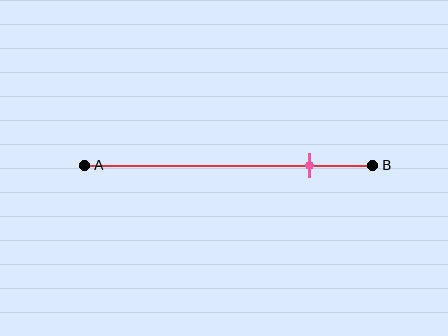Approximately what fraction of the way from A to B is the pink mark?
The pink mark is approximately 80% of the way from A to B.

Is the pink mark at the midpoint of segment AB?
No, the mark is at about 80% from A, not at the 50% midpoint.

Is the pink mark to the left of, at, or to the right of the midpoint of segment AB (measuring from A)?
The pink mark is to the right of the midpoint of segment AB.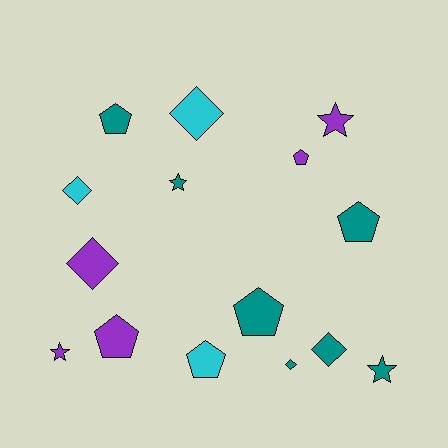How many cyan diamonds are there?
There are 2 cyan diamonds.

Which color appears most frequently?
Teal, with 7 objects.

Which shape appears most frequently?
Pentagon, with 6 objects.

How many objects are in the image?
There are 15 objects.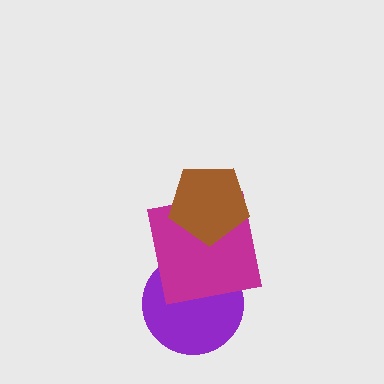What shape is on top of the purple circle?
The magenta square is on top of the purple circle.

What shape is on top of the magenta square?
The brown pentagon is on top of the magenta square.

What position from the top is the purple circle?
The purple circle is 3rd from the top.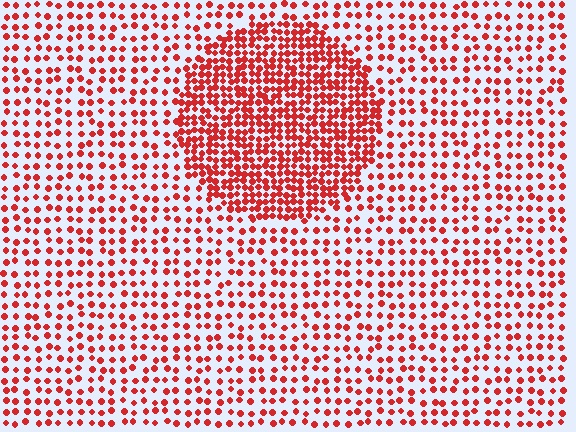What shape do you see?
I see a circle.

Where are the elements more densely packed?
The elements are more densely packed inside the circle boundary.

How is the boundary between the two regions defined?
The boundary is defined by a change in element density (approximately 2.3x ratio). All elements are the same color, size, and shape.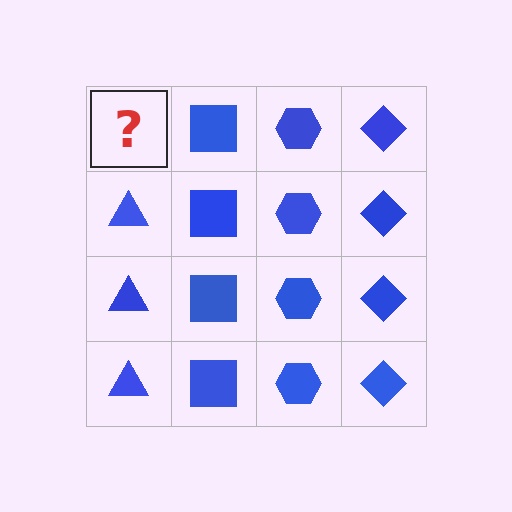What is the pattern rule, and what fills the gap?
The rule is that each column has a consistent shape. The gap should be filled with a blue triangle.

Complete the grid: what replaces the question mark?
The question mark should be replaced with a blue triangle.